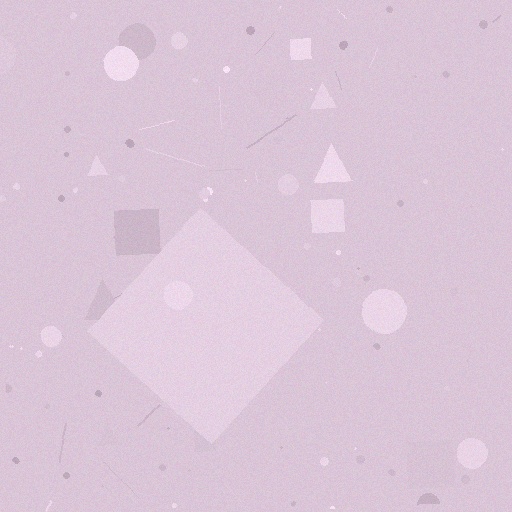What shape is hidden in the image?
A diamond is hidden in the image.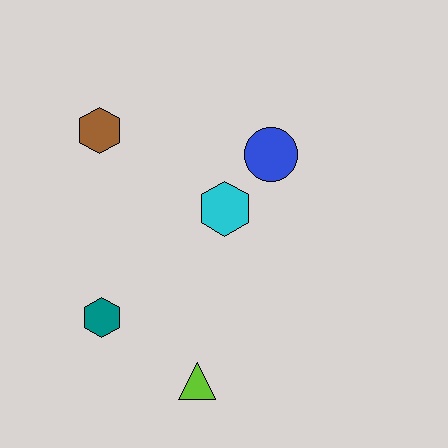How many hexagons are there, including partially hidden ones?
There are 3 hexagons.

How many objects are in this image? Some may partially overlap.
There are 5 objects.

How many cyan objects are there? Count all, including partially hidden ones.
There is 1 cyan object.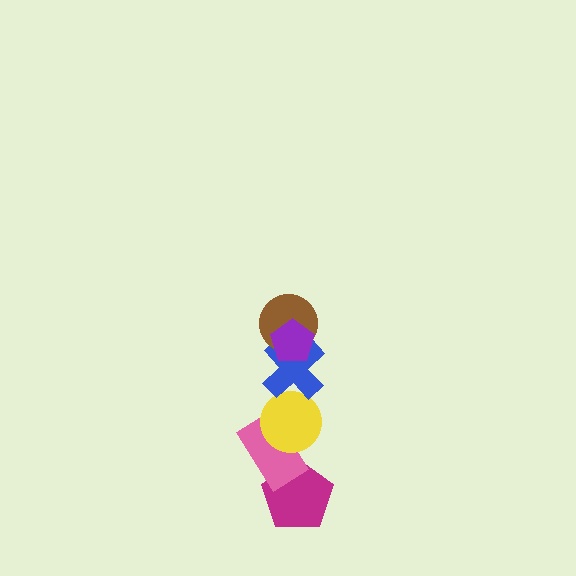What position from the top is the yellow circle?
The yellow circle is 4th from the top.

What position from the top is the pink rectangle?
The pink rectangle is 5th from the top.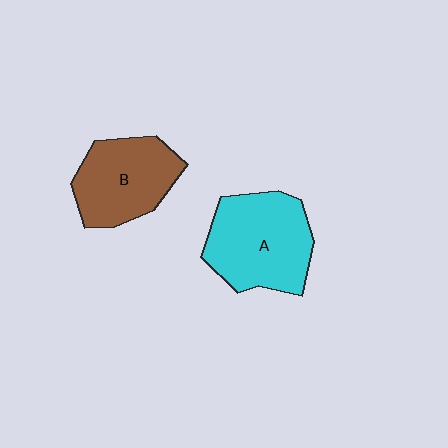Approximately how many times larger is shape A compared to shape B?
Approximately 1.2 times.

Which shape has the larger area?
Shape A (cyan).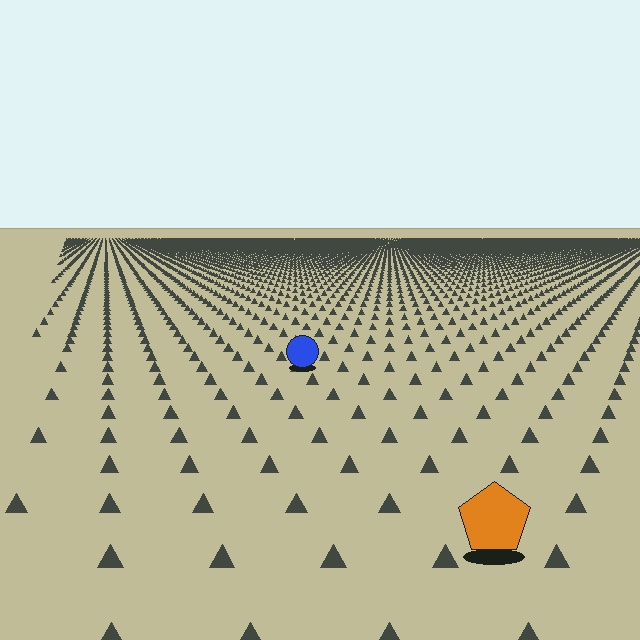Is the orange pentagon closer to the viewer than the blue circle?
Yes. The orange pentagon is closer — you can tell from the texture gradient: the ground texture is coarser near it.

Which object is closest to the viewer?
The orange pentagon is closest. The texture marks near it are larger and more spread out.